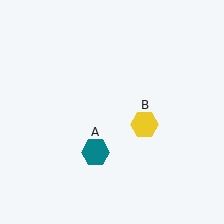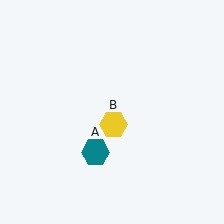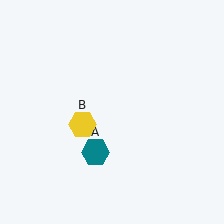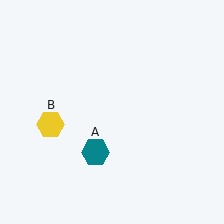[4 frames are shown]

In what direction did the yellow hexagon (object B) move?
The yellow hexagon (object B) moved left.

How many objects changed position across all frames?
1 object changed position: yellow hexagon (object B).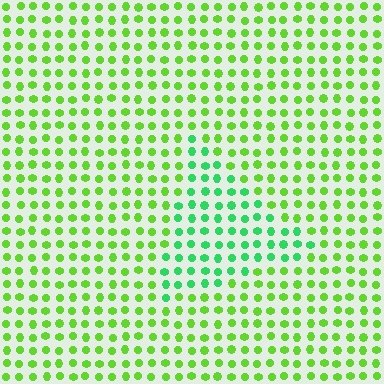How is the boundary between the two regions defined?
The boundary is defined purely by a slight shift in hue (about 37 degrees). Spacing, size, and orientation are identical on both sides.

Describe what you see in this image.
The image is filled with small lime elements in a uniform arrangement. A triangle-shaped region is visible where the elements are tinted to a slightly different hue, forming a subtle color boundary.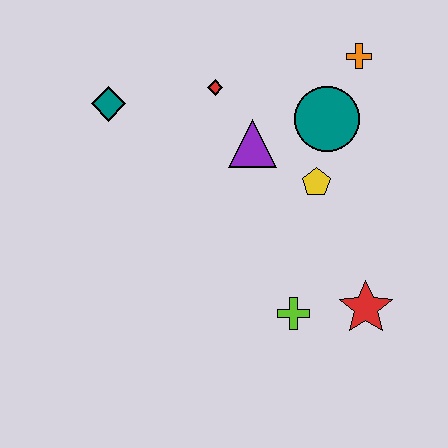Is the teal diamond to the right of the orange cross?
No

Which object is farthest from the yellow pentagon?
The teal diamond is farthest from the yellow pentagon.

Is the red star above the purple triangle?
No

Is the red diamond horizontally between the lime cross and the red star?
No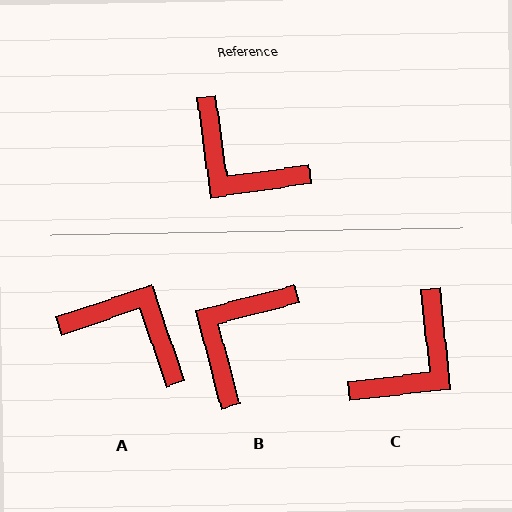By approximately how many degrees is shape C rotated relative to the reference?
Approximately 88 degrees counter-clockwise.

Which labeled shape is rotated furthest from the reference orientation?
A, about 169 degrees away.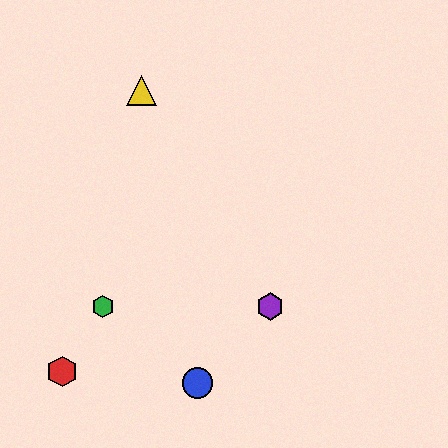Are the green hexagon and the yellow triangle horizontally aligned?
No, the green hexagon is at y≈306 and the yellow triangle is at y≈91.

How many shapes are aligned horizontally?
2 shapes (the green hexagon, the purple hexagon) are aligned horizontally.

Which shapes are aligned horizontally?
The green hexagon, the purple hexagon are aligned horizontally.